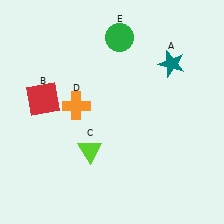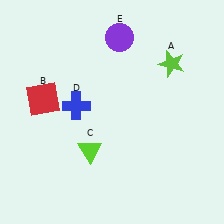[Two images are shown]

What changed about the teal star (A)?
In Image 1, A is teal. In Image 2, it changed to lime.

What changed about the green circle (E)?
In Image 1, E is green. In Image 2, it changed to purple.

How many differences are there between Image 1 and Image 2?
There are 3 differences between the two images.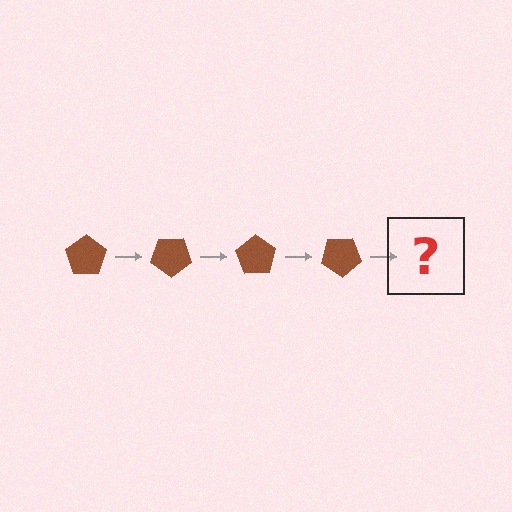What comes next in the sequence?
The next element should be a brown pentagon rotated 140 degrees.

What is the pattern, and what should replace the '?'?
The pattern is that the pentagon rotates 35 degrees each step. The '?' should be a brown pentagon rotated 140 degrees.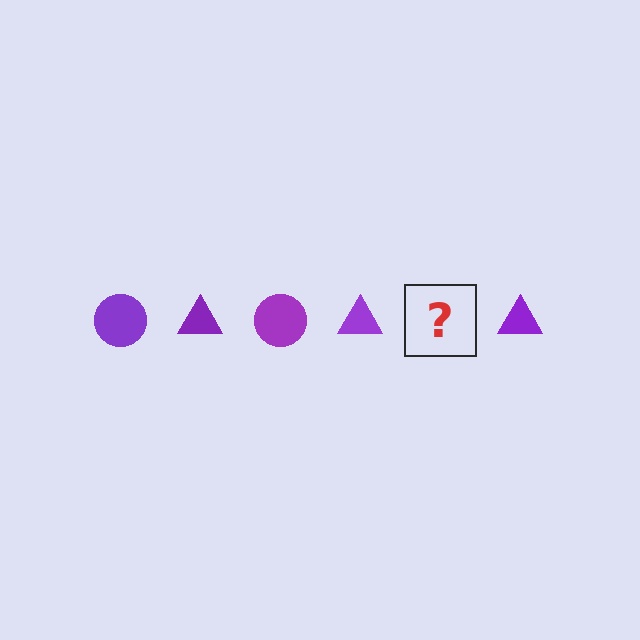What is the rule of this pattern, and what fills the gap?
The rule is that the pattern cycles through circle, triangle shapes in purple. The gap should be filled with a purple circle.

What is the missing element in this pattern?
The missing element is a purple circle.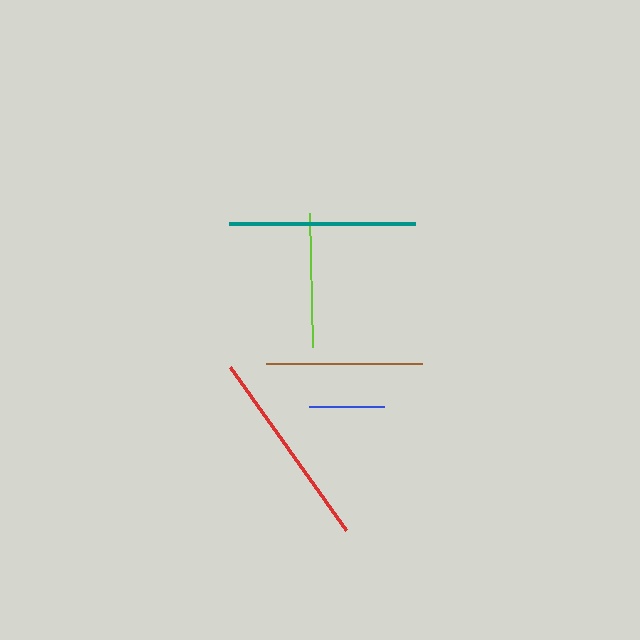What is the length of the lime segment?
The lime segment is approximately 134 pixels long.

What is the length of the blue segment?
The blue segment is approximately 75 pixels long.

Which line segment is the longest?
The red line is the longest at approximately 200 pixels.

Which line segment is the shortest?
The blue line is the shortest at approximately 75 pixels.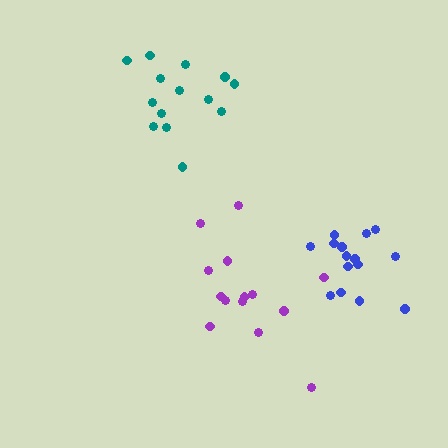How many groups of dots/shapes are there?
There are 3 groups.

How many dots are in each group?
Group 1: 14 dots, Group 2: 14 dots, Group 3: 15 dots (43 total).